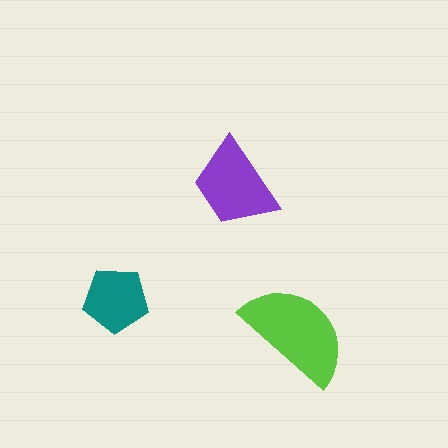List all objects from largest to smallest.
The lime semicircle, the purple trapezoid, the teal pentagon.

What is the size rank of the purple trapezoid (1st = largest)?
2nd.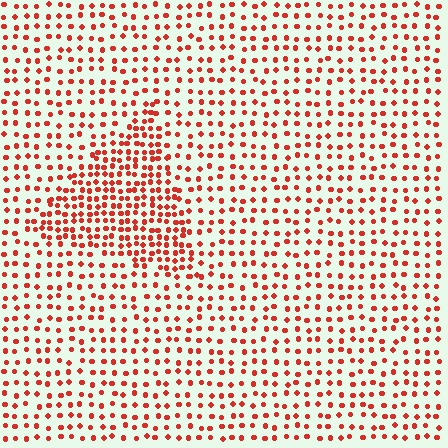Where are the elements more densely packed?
The elements are more densely packed inside the triangle boundary.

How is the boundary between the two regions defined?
The boundary is defined by a change in element density (approximately 1.9x ratio). All elements are the same color, size, and shape.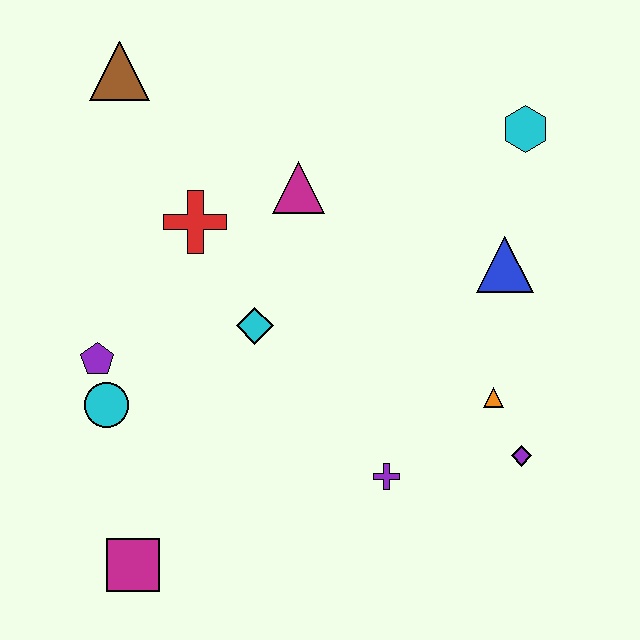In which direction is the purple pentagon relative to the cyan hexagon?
The purple pentagon is to the left of the cyan hexagon.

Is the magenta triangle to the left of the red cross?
No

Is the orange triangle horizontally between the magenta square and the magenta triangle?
No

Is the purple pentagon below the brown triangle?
Yes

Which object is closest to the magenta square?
The cyan circle is closest to the magenta square.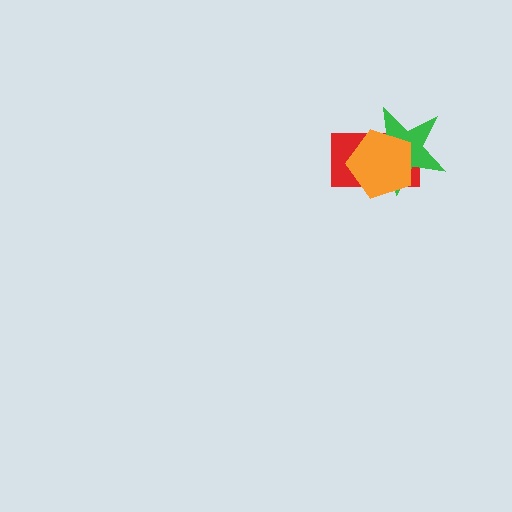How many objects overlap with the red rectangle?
2 objects overlap with the red rectangle.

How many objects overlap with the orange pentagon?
2 objects overlap with the orange pentagon.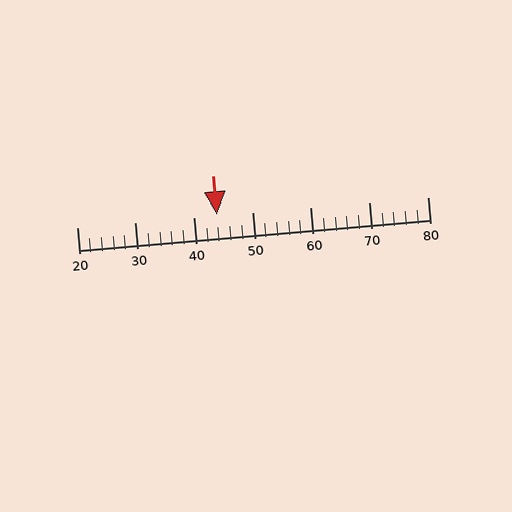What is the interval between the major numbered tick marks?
The major tick marks are spaced 10 units apart.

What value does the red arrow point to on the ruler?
The red arrow points to approximately 44.